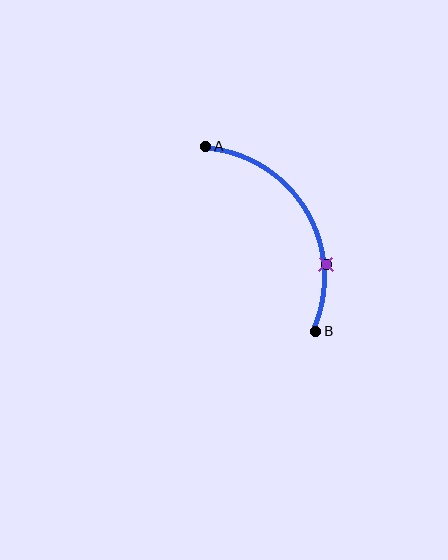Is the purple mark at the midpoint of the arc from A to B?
No. The purple mark lies on the arc but is closer to endpoint B. The arc midpoint would be at the point on the curve equidistant along the arc from both A and B.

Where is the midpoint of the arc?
The arc midpoint is the point on the curve farthest from the straight line joining A and B. It sits to the right of that line.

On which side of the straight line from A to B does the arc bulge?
The arc bulges to the right of the straight line connecting A and B.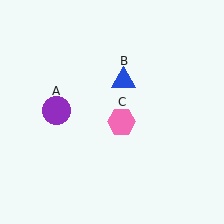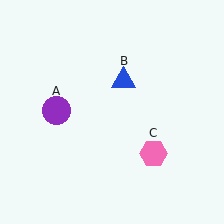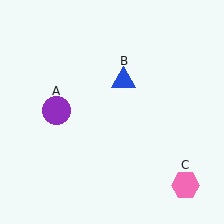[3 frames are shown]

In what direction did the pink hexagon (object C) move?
The pink hexagon (object C) moved down and to the right.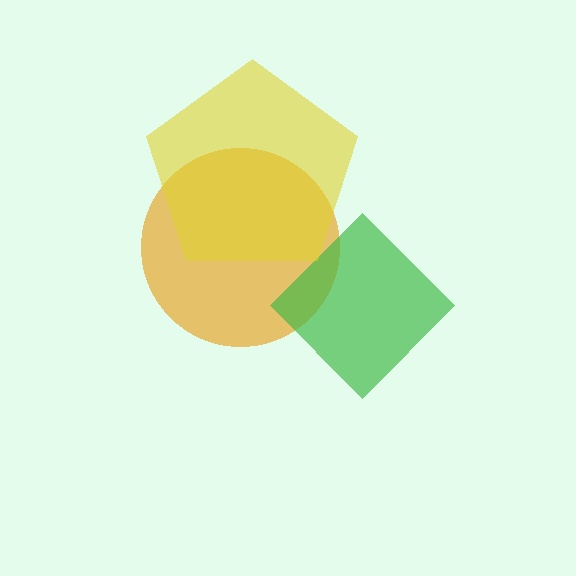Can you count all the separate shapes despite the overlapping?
Yes, there are 3 separate shapes.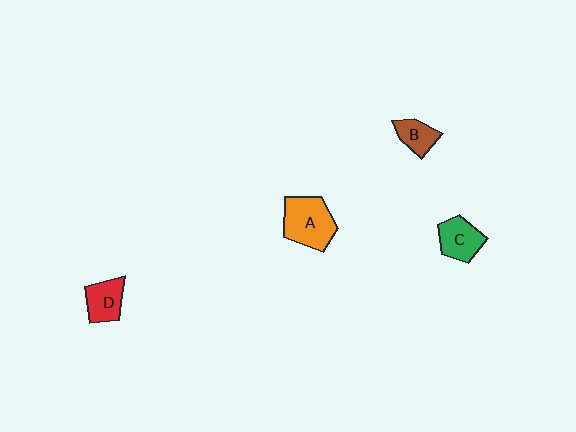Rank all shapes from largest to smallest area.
From largest to smallest: A (orange), C (green), D (red), B (brown).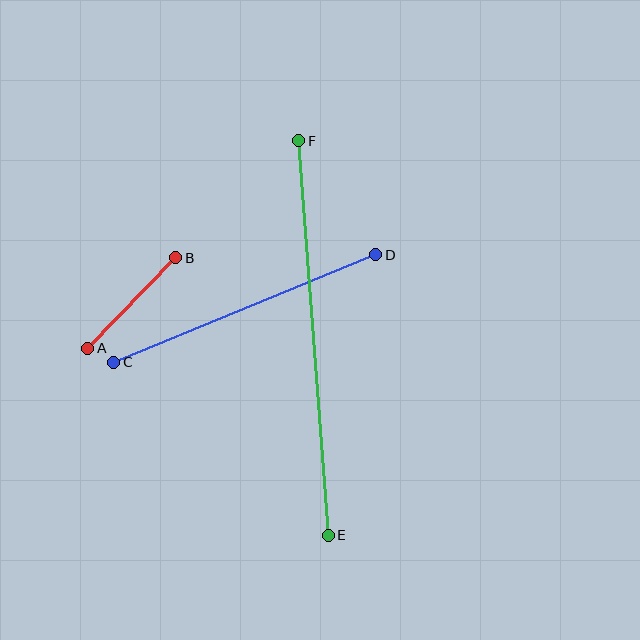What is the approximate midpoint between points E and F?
The midpoint is at approximately (313, 338) pixels.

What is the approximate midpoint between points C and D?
The midpoint is at approximately (245, 309) pixels.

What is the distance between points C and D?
The distance is approximately 283 pixels.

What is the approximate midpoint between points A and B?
The midpoint is at approximately (132, 303) pixels.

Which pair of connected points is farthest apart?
Points E and F are farthest apart.